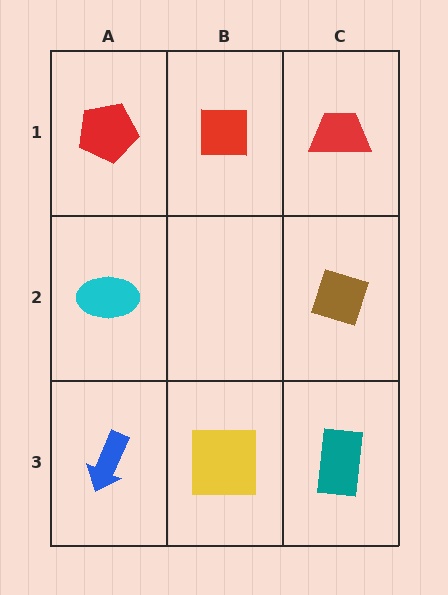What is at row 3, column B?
A yellow square.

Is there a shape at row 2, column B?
No, that cell is empty.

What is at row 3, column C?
A teal rectangle.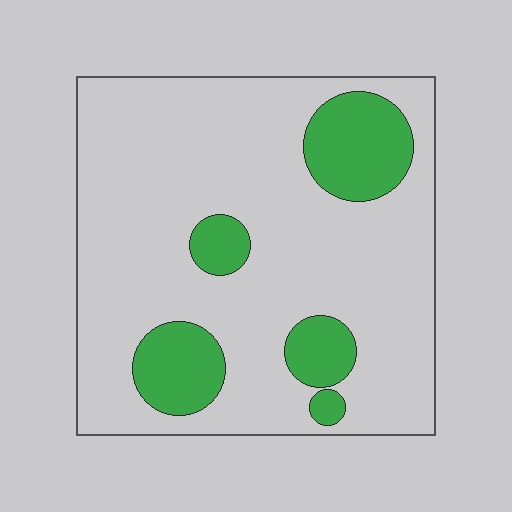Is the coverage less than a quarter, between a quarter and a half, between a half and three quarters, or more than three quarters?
Less than a quarter.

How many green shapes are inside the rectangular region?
5.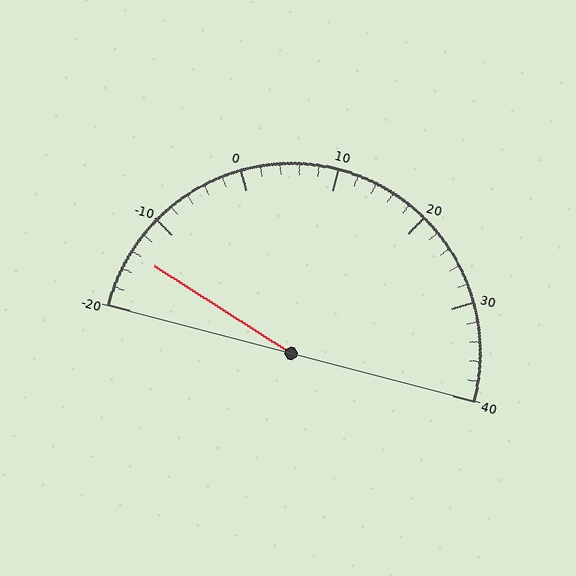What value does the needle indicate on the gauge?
The needle indicates approximately -14.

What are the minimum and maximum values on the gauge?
The gauge ranges from -20 to 40.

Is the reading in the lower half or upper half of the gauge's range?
The reading is in the lower half of the range (-20 to 40).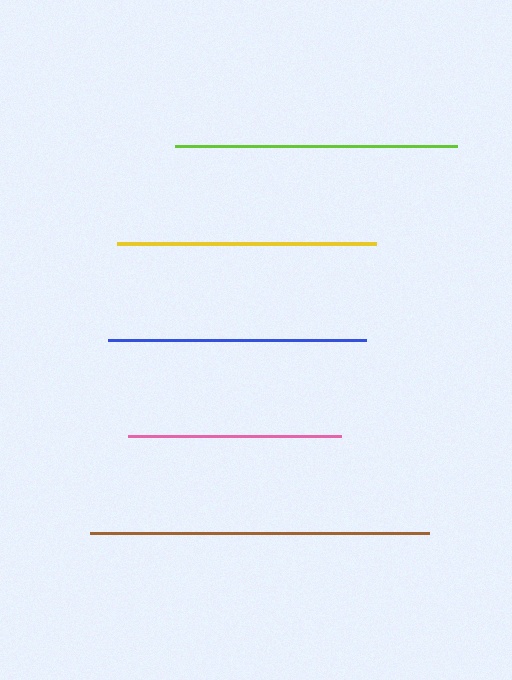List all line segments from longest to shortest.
From longest to shortest: brown, lime, yellow, blue, pink.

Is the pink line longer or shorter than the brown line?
The brown line is longer than the pink line.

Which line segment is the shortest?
The pink line is the shortest at approximately 212 pixels.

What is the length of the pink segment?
The pink segment is approximately 212 pixels long.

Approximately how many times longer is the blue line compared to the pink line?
The blue line is approximately 1.2 times the length of the pink line.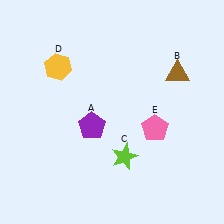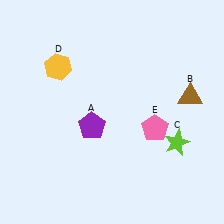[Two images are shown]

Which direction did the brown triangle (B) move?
The brown triangle (B) moved down.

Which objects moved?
The objects that moved are: the brown triangle (B), the lime star (C).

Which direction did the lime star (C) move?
The lime star (C) moved right.